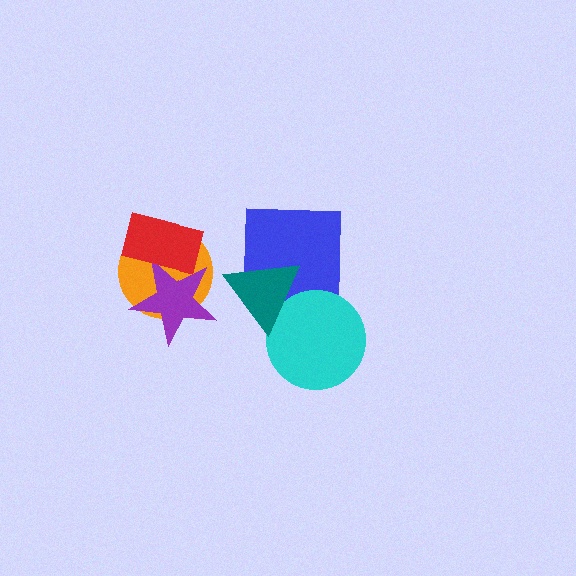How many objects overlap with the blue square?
2 objects overlap with the blue square.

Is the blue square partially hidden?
Yes, it is partially covered by another shape.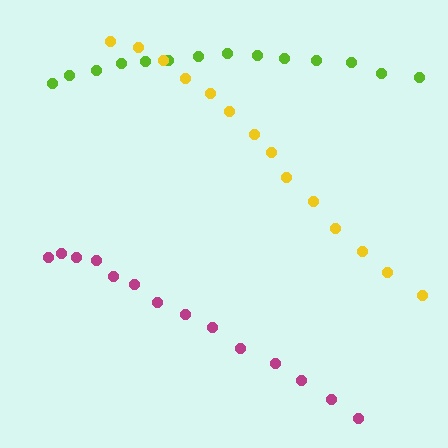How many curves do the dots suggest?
There are 3 distinct paths.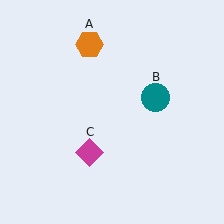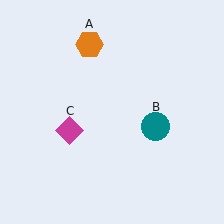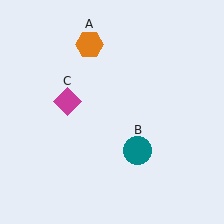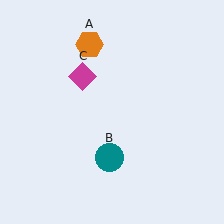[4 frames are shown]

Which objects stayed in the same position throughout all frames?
Orange hexagon (object A) remained stationary.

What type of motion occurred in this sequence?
The teal circle (object B), magenta diamond (object C) rotated clockwise around the center of the scene.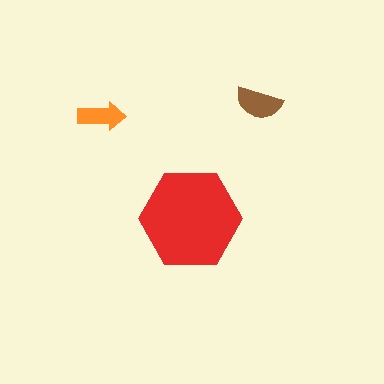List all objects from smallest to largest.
The orange arrow, the brown semicircle, the red hexagon.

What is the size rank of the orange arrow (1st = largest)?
3rd.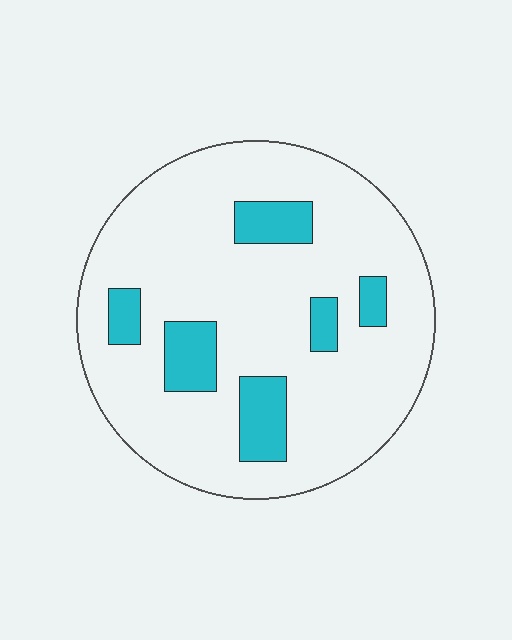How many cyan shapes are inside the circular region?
6.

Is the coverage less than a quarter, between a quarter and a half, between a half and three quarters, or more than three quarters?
Less than a quarter.